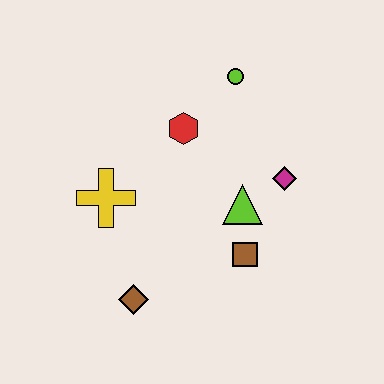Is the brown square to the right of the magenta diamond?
No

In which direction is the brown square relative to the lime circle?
The brown square is below the lime circle.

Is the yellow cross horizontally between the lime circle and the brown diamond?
No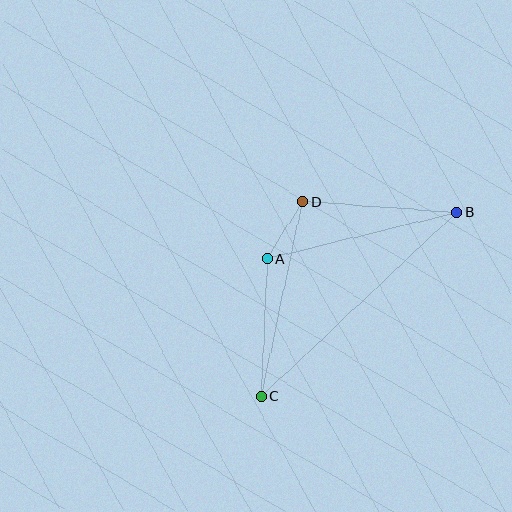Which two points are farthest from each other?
Points B and C are farthest from each other.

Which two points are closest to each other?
Points A and D are closest to each other.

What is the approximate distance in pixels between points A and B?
The distance between A and B is approximately 195 pixels.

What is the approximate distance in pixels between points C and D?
The distance between C and D is approximately 199 pixels.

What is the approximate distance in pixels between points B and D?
The distance between B and D is approximately 154 pixels.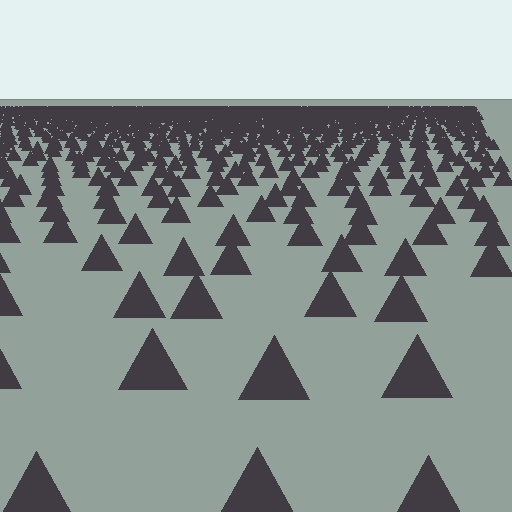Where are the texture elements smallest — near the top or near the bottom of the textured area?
Near the top.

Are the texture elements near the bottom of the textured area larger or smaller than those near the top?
Larger. Near the bottom, elements are closer to the viewer and appear at a bigger on-screen size.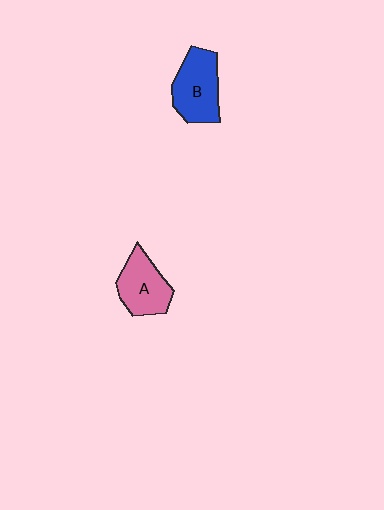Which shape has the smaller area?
Shape A (pink).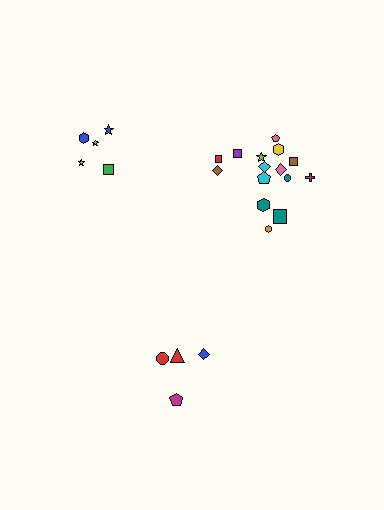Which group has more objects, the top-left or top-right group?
The top-right group.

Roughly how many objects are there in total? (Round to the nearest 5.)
Roughly 25 objects in total.